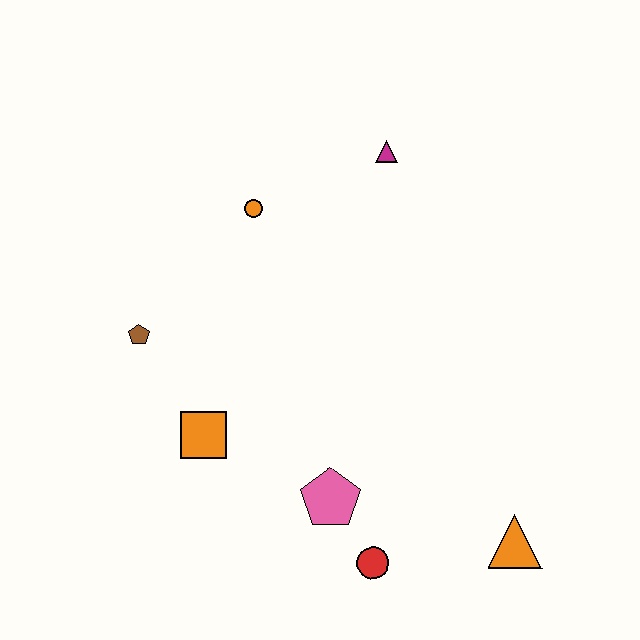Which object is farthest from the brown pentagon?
The orange triangle is farthest from the brown pentagon.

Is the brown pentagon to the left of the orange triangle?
Yes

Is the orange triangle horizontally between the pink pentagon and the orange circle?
No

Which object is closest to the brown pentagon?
The orange square is closest to the brown pentagon.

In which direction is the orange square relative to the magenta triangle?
The orange square is below the magenta triangle.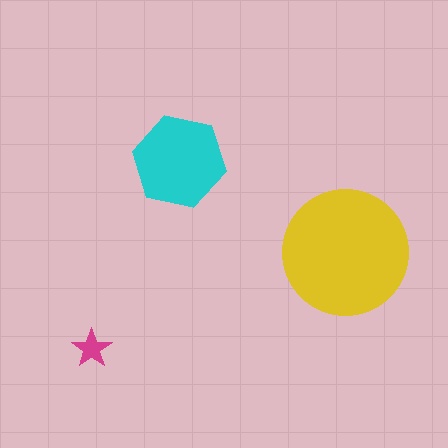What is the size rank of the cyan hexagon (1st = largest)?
2nd.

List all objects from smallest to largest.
The magenta star, the cyan hexagon, the yellow circle.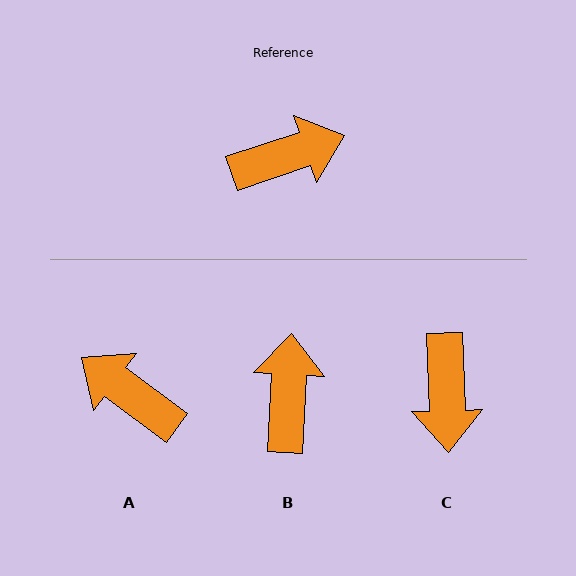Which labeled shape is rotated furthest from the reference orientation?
A, about 125 degrees away.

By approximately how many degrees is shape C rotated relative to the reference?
Approximately 107 degrees clockwise.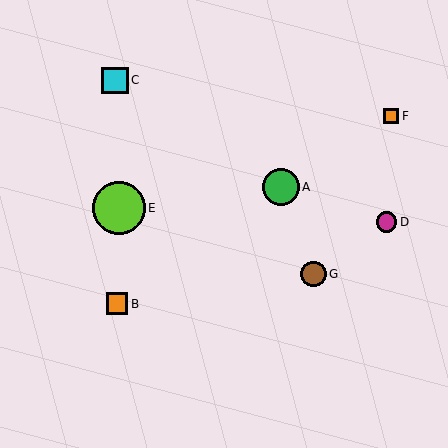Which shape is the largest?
The lime circle (labeled E) is the largest.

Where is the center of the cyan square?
The center of the cyan square is at (115, 80).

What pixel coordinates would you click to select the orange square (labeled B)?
Click at (117, 304) to select the orange square B.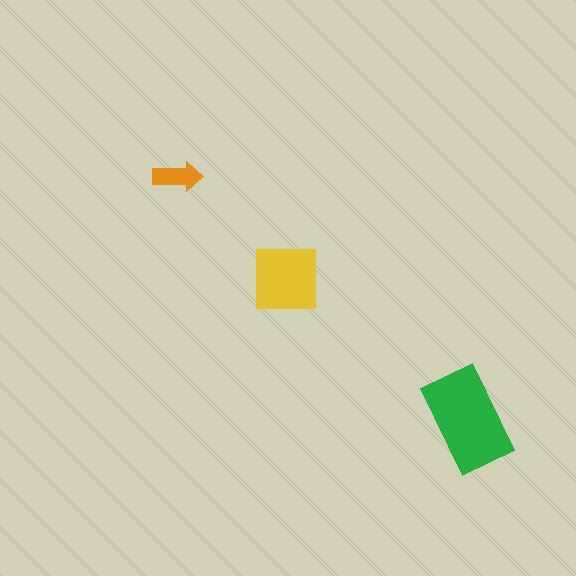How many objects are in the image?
There are 3 objects in the image.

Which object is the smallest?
The orange arrow.